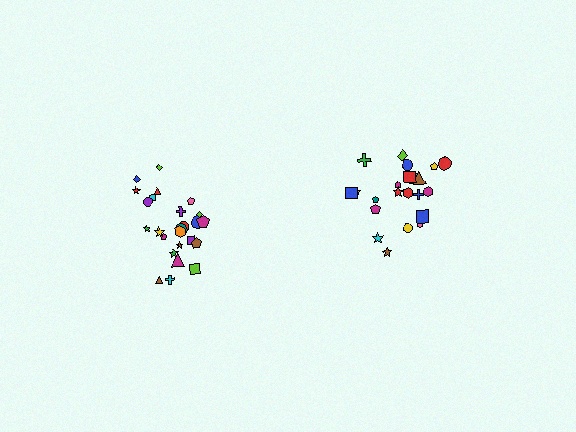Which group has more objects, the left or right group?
The left group.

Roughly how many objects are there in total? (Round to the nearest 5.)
Roughly 45 objects in total.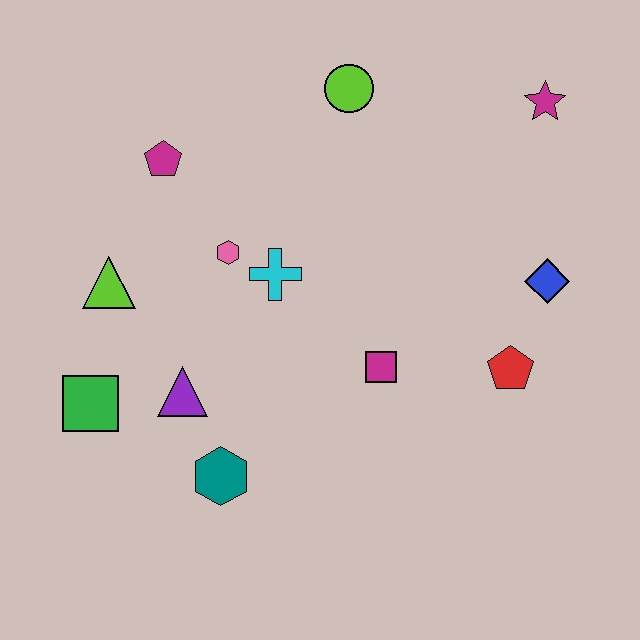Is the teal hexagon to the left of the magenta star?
Yes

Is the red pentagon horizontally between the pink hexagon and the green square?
No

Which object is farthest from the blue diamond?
The green square is farthest from the blue diamond.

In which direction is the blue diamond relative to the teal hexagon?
The blue diamond is to the right of the teal hexagon.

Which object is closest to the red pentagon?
The blue diamond is closest to the red pentagon.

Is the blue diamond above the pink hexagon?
No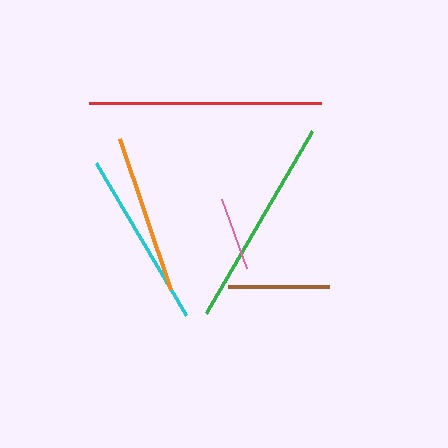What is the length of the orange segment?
The orange segment is approximately 160 pixels long.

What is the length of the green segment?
The green segment is approximately 211 pixels long.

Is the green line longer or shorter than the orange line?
The green line is longer than the orange line.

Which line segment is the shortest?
The pink line is the shortest at approximately 73 pixels.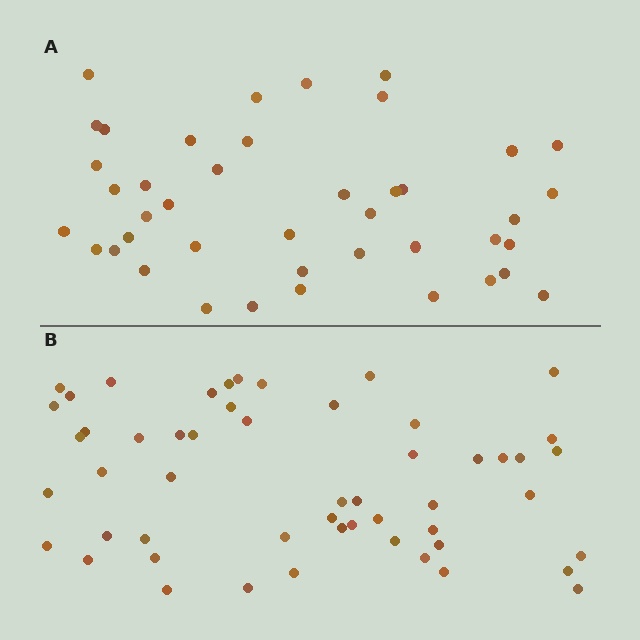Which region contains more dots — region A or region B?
Region B (the bottom region) has more dots.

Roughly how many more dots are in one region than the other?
Region B has roughly 12 or so more dots than region A.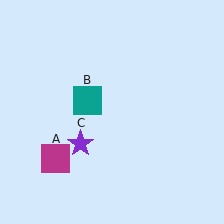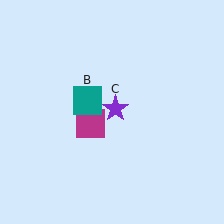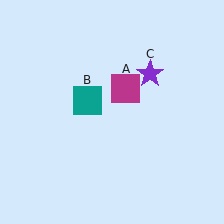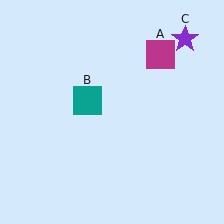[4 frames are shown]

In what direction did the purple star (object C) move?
The purple star (object C) moved up and to the right.